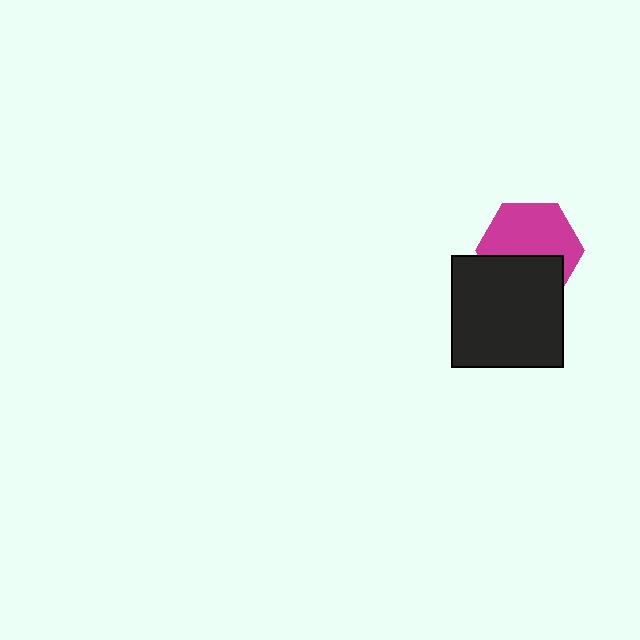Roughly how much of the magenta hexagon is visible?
About half of it is visible (roughly 61%).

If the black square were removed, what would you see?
You would see the complete magenta hexagon.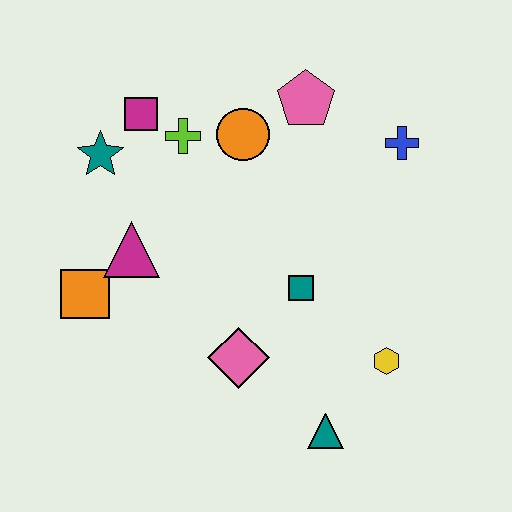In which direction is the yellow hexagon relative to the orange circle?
The yellow hexagon is below the orange circle.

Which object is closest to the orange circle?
The lime cross is closest to the orange circle.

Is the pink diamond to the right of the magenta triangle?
Yes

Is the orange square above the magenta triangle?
No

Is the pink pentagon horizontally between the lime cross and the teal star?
No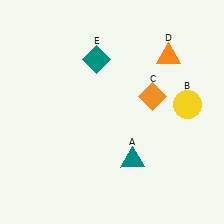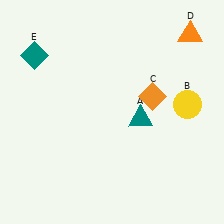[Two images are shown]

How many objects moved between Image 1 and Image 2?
3 objects moved between the two images.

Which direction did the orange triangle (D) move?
The orange triangle (D) moved up.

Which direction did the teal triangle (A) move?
The teal triangle (A) moved up.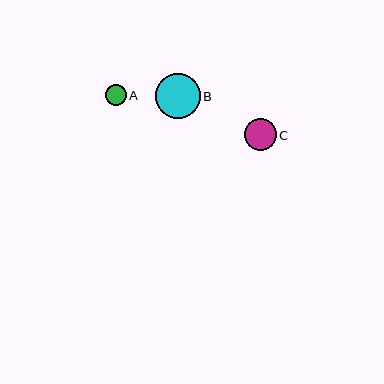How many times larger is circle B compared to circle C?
Circle B is approximately 1.4 times the size of circle C.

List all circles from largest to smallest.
From largest to smallest: B, C, A.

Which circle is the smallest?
Circle A is the smallest with a size of approximately 21 pixels.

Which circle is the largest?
Circle B is the largest with a size of approximately 45 pixels.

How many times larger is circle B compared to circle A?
Circle B is approximately 2.2 times the size of circle A.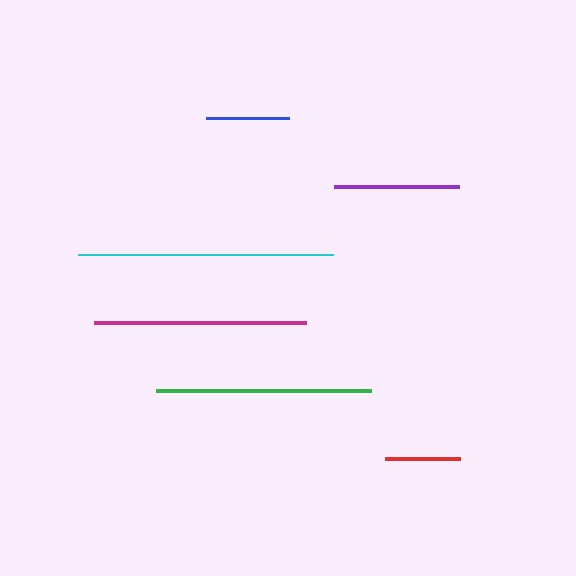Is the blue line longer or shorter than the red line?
The blue line is longer than the red line.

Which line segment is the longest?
The cyan line is the longest at approximately 256 pixels.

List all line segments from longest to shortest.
From longest to shortest: cyan, green, magenta, purple, blue, red.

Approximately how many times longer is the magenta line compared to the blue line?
The magenta line is approximately 2.6 times the length of the blue line.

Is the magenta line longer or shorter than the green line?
The green line is longer than the magenta line.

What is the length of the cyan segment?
The cyan segment is approximately 256 pixels long.